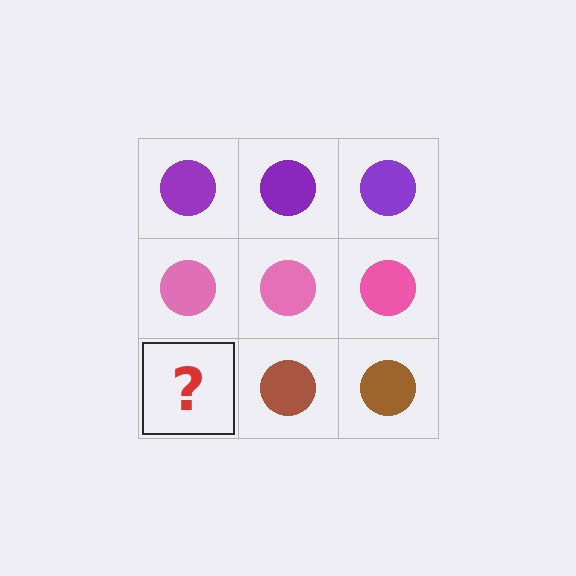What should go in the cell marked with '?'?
The missing cell should contain a brown circle.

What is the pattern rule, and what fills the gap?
The rule is that each row has a consistent color. The gap should be filled with a brown circle.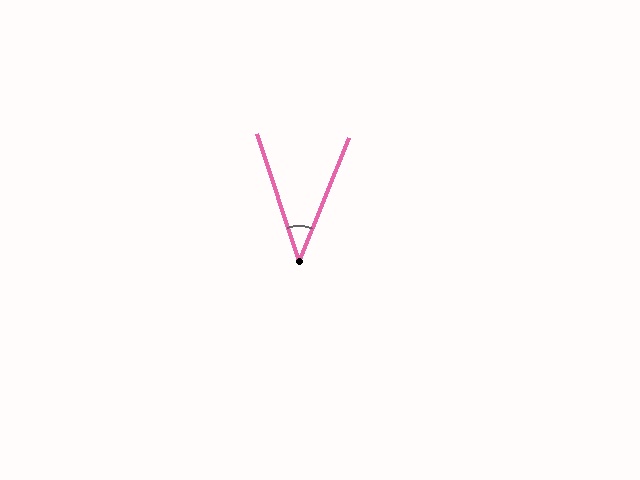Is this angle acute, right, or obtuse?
It is acute.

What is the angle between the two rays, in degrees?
Approximately 40 degrees.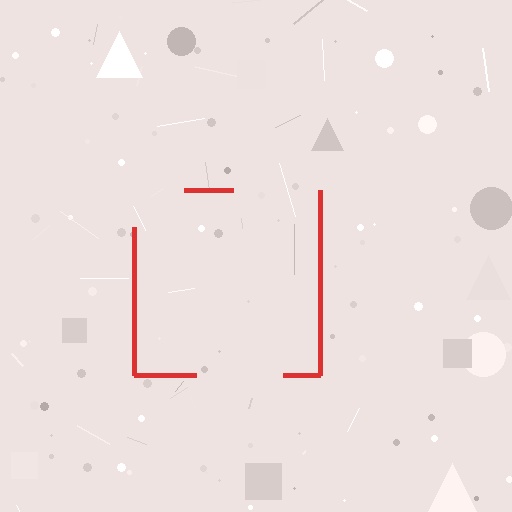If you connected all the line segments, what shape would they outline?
They would outline a square.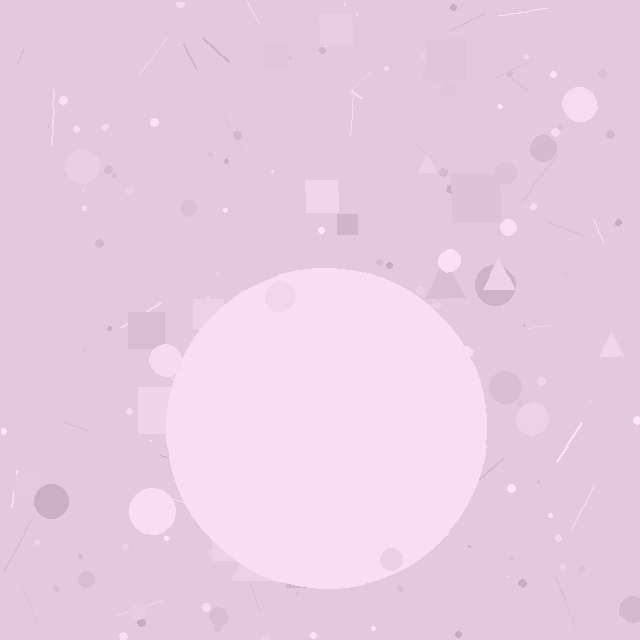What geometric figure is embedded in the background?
A circle is embedded in the background.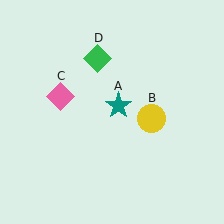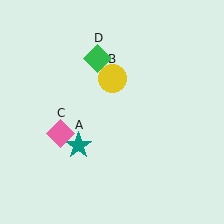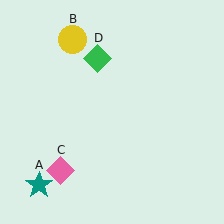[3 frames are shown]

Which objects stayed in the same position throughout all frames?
Green diamond (object D) remained stationary.